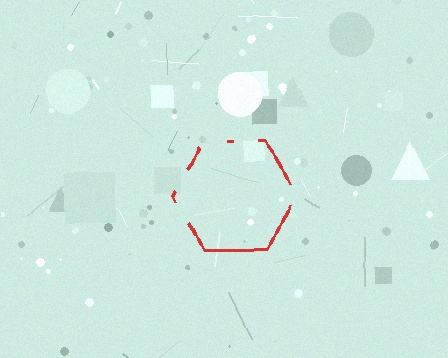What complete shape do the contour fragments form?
The contour fragments form a hexagon.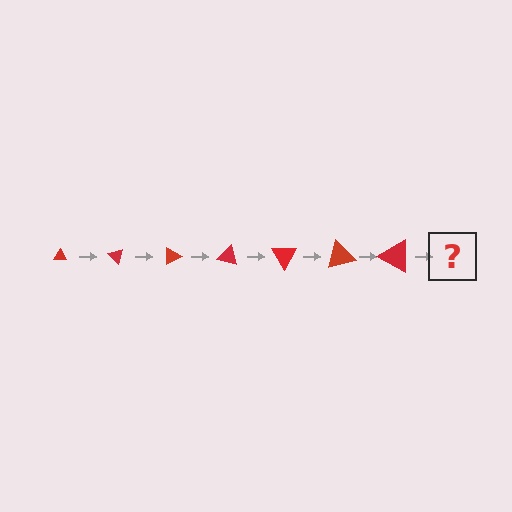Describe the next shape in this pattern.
It should be a triangle, larger than the previous one and rotated 315 degrees from the start.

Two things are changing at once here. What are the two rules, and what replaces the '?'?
The two rules are that the triangle grows larger each step and it rotates 45 degrees each step. The '?' should be a triangle, larger than the previous one and rotated 315 degrees from the start.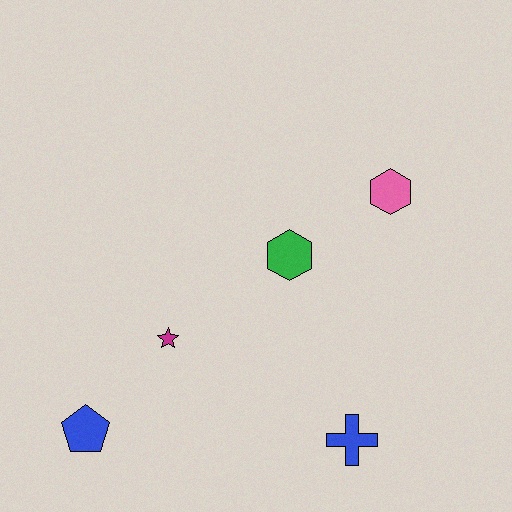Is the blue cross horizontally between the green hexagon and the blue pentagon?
No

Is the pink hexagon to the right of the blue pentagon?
Yes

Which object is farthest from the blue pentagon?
The pink hexagon is farthest from the blue pentagon.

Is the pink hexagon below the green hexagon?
No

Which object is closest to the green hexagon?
The pink hexagon is closest to the green hexagon.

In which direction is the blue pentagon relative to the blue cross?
The blue pentagon is to the left of the blue cross.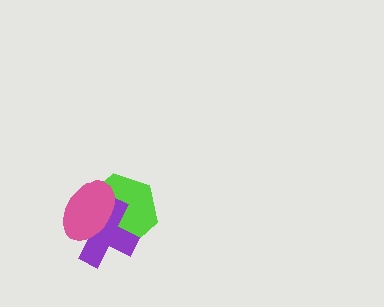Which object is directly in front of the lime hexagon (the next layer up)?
The purple cross is directly in front of the lime hexagon.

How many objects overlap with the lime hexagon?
2 objects overlap with the lime hexagon.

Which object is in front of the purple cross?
The pink ellipse is in front of the purple cross.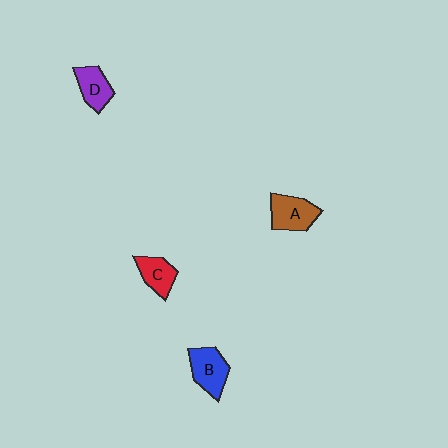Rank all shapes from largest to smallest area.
From largest to smallest: A (brown), B (blue), D (purple), C (red).